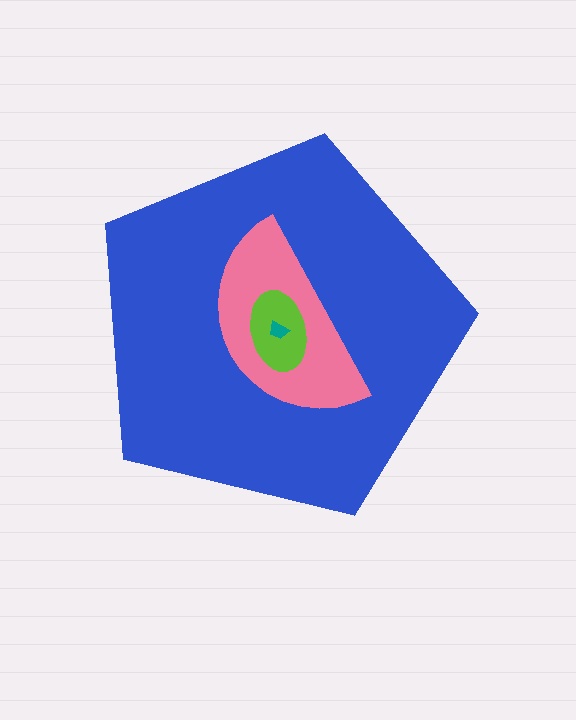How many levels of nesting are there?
4.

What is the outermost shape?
The blue pentagon.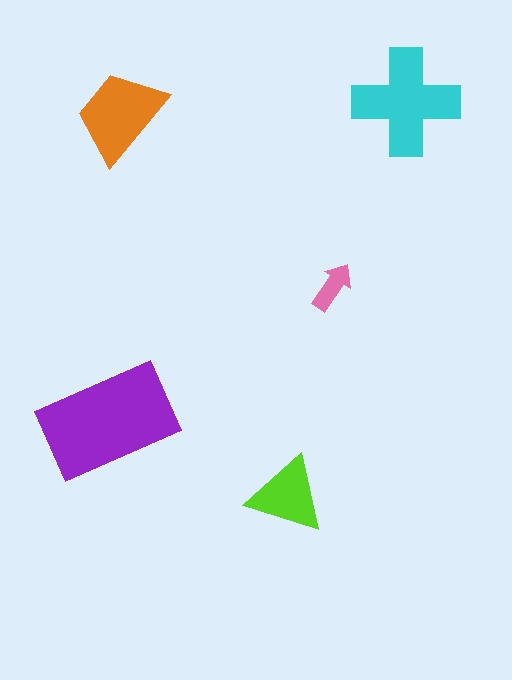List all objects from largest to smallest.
The purple rectangle, the cyan cross, the orange trapezoid, the lime triangle, the pink arrow.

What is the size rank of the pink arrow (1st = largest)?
5th.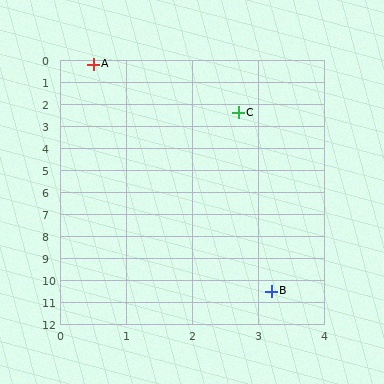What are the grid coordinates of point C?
Point C is at approximately (2.7, 2.4).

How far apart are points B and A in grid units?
Points B and A are about 10.6 grid units apart.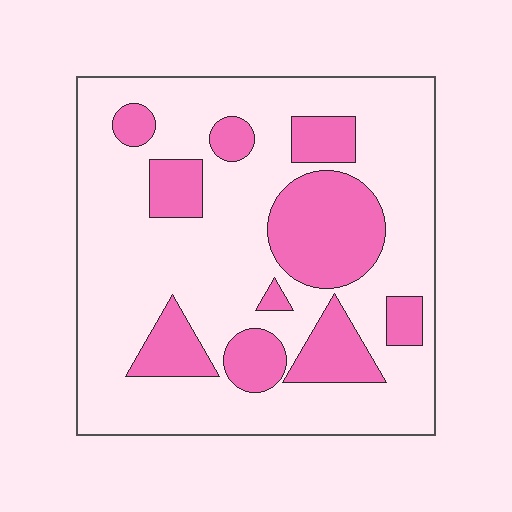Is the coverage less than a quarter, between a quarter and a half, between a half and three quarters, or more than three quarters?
Between a quarter and a half.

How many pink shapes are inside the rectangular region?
10.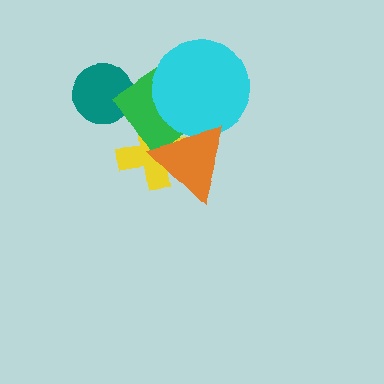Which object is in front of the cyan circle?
The orange triangle is in front of the cyan circle.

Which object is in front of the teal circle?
The green diamond is in front of the teal circle.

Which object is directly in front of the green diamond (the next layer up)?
The cyan circle is directly in front of the green diamond.